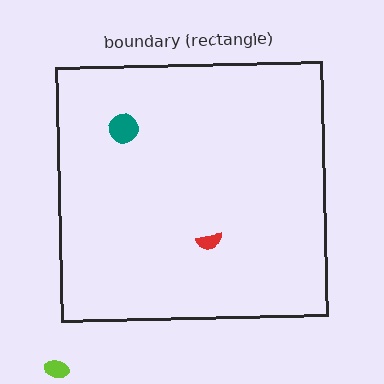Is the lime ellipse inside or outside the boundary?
Outside.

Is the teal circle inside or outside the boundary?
Inside.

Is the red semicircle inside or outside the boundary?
Inside.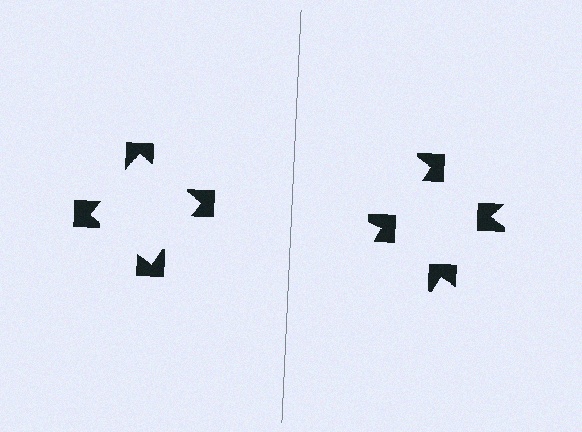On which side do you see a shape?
An illusory square appears on the left side. On the right side the wedge cuts are rotated, so no coherent shape forms.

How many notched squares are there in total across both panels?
8 — 4 on each side.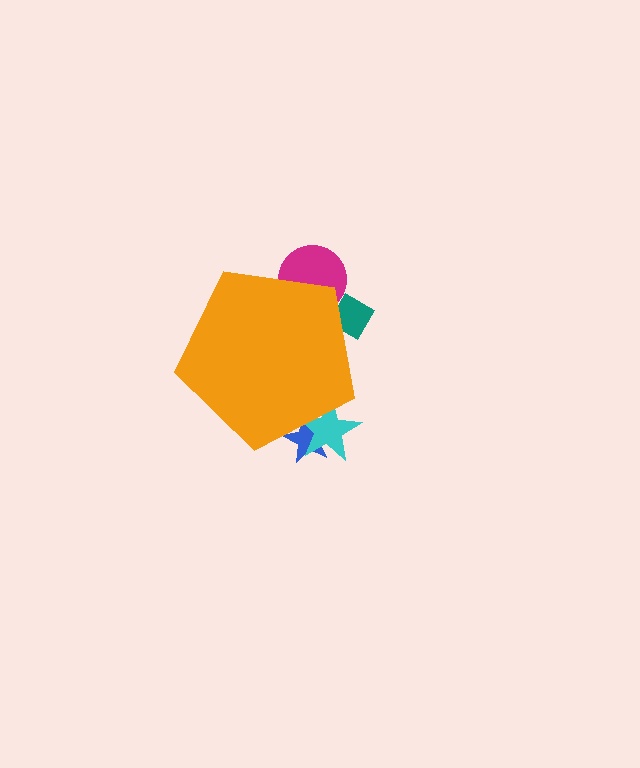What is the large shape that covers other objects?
An orange pentagon.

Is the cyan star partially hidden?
Yes, the cyan star is partially hidden behind the orange pentagon.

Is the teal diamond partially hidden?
Yes, the teal diamond is partially hidden behind the orange pentagon.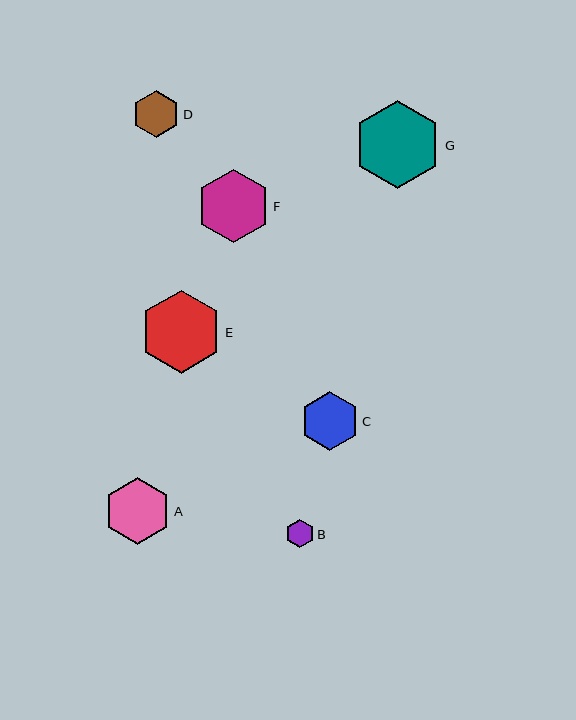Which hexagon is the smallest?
Hexagon B is the smallest with a size of approximately 28 pixels.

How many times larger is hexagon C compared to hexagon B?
Hexagon C is approximately 2.1 times the size of hexagon B.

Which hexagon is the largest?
Hexagon G is the largest with a size of approximately 88 pixels.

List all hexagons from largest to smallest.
From largest to smallest: G, E, F, A, C, D, B.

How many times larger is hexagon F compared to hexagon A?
Hexagon F is approximately 1.1 times the size of hexagon A.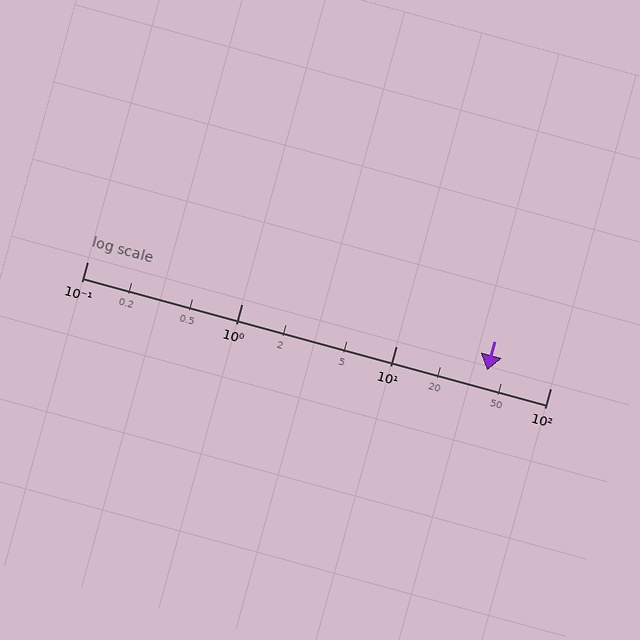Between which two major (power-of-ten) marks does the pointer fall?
The pointer is between 10 and 100.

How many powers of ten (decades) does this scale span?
The scale spans 3 decades, from 0.1 to 100.